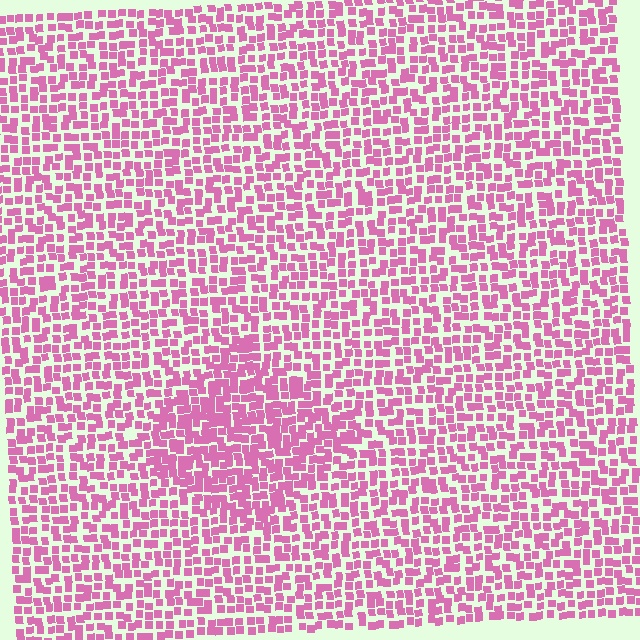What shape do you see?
I see a diamond.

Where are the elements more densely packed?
The elements are more densely packed inside the diamond boundary.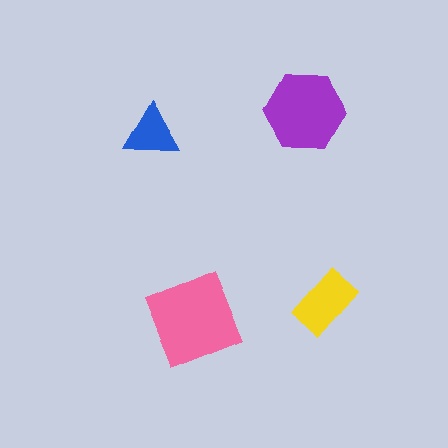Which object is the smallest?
The blue triangle.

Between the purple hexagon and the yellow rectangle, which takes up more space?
The purple hexagon.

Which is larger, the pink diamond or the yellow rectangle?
The pink diamond.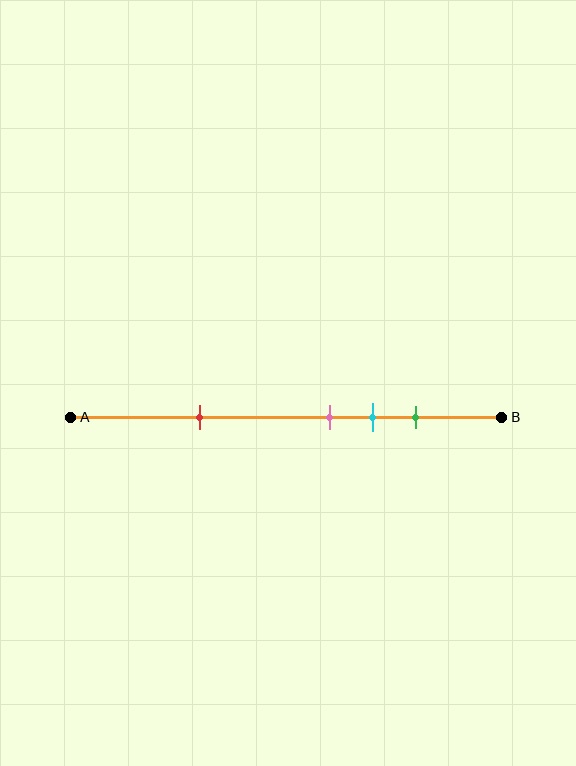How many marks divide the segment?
There are 4 marks dividing the segment.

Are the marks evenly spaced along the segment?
No, the marks are not evenly spaced.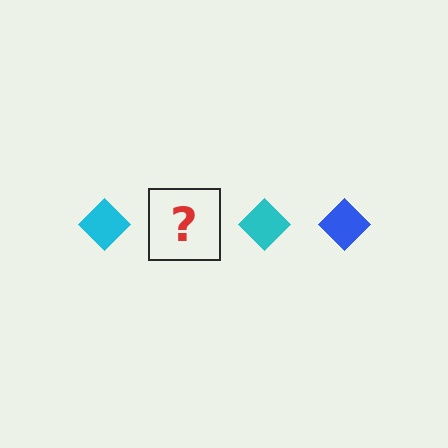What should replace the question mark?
The question mark should be replaced with a blue diamond.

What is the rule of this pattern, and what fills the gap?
The rule is that the pattern cycles through cyan, blue diamonds. The gap should be filled with a blue diamond.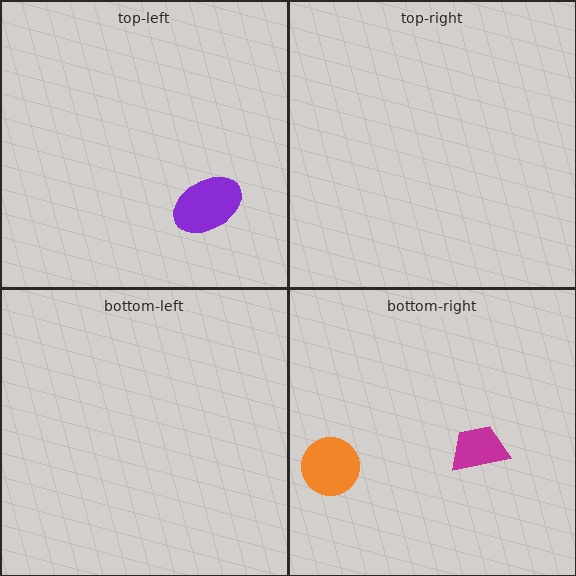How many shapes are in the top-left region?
1.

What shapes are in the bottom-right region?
The magenta trapezoid, the orange circle.